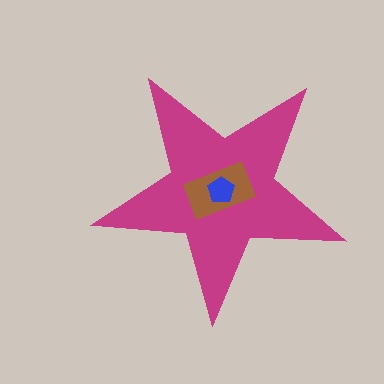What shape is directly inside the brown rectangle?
The blue pentagon.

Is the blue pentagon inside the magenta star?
Yes.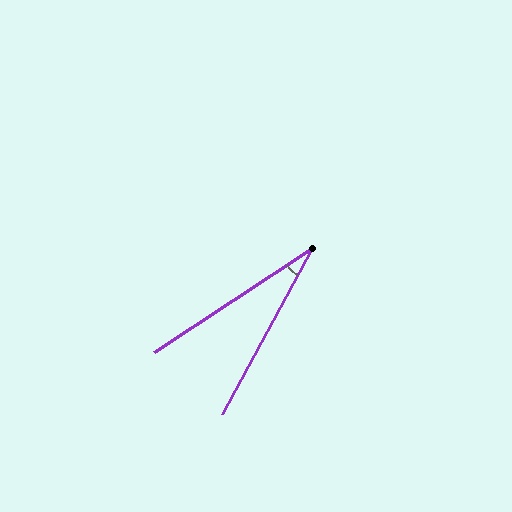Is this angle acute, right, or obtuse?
It is acute.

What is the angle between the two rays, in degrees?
Approximately 28 degrees.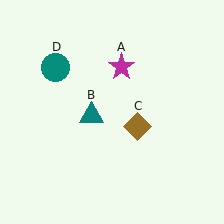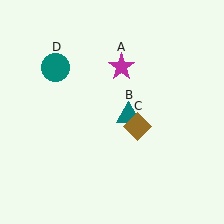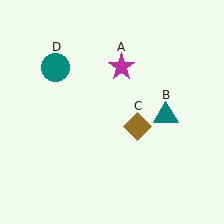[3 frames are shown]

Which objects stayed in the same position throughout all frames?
Magenta star (object A) and brown diamond (object C) and teal circle (object D) remained stationary.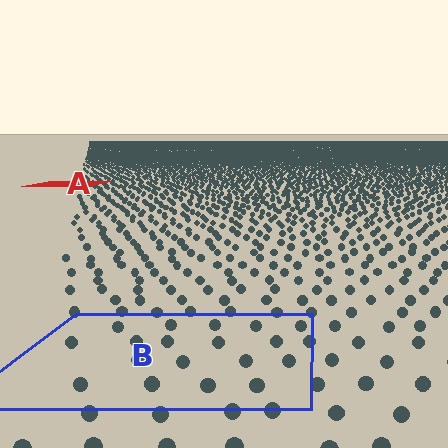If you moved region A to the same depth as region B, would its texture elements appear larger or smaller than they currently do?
They would appear larger. At a closer depth, the same texture elements are projected at a bigger on-screen size.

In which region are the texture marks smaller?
The texture marks are smaller in region A, because it is farther away.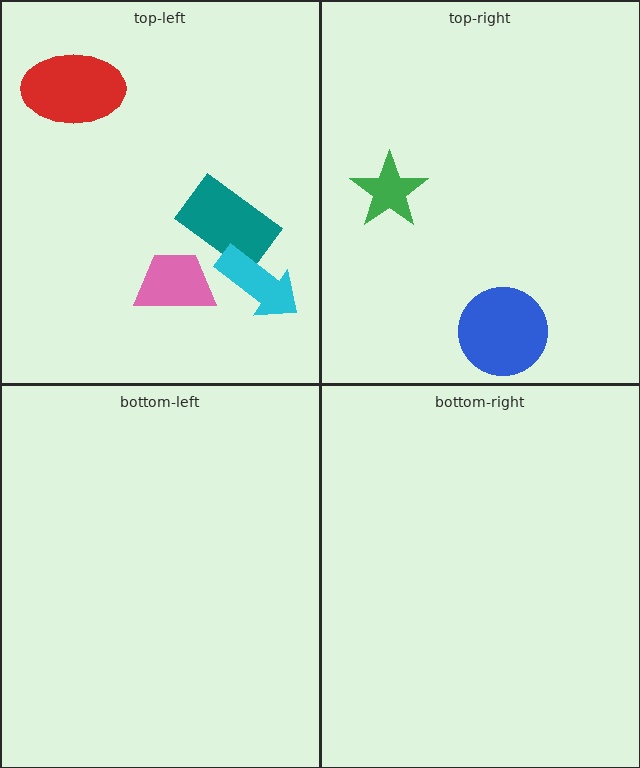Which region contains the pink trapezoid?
The top-left region.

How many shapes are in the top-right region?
2.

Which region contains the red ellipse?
The top-left region.